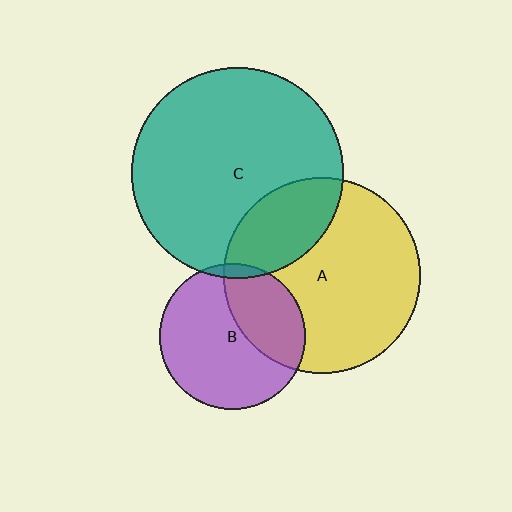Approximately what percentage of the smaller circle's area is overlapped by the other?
Approximately 35%.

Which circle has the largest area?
Circle C (teal).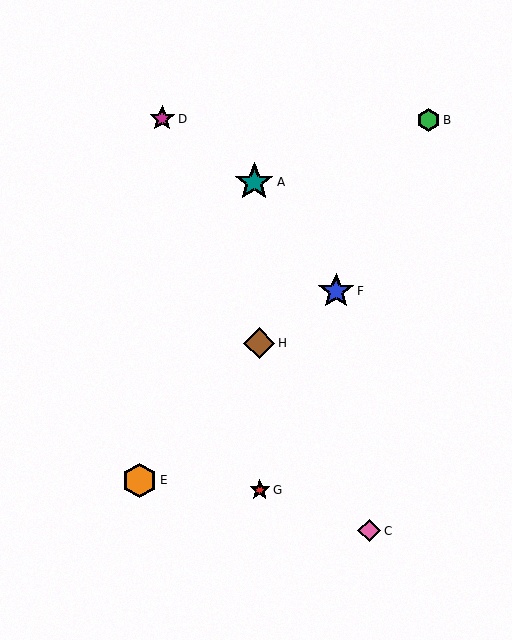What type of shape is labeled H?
Shape H is a brown diamond.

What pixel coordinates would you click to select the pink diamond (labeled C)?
Click at (369, 531) to select the pink diamond C.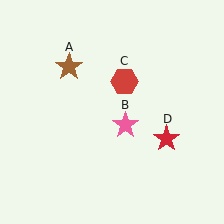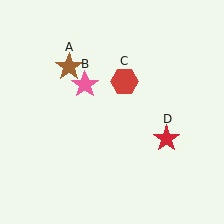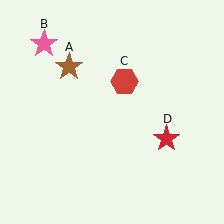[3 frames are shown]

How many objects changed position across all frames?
1 object changed position: pink star (object B).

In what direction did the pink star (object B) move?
The pink star (object B) moved up and to the left.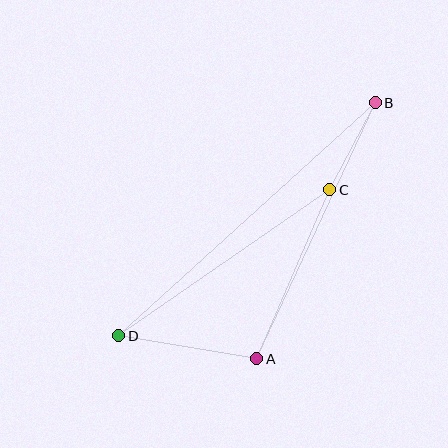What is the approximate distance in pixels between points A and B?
The distance between A and B is approximately 282 pixels.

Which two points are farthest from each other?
Points B and D are farthest from each other.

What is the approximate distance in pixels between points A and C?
The distance between A and C is approximately 184 pixels.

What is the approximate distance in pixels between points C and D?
The distance between C and D is approximately 257 pixels.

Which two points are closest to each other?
Points B and C are closest to each other.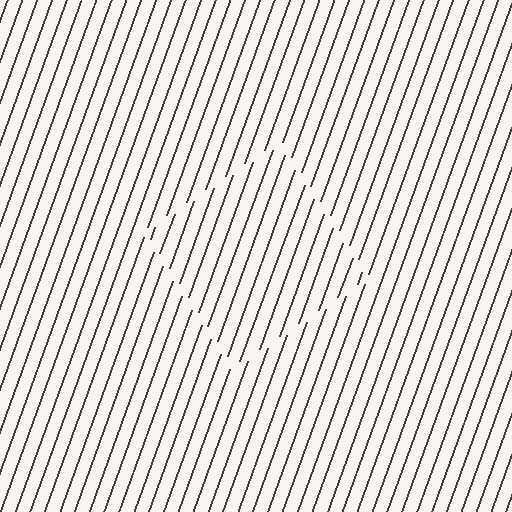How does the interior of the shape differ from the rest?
The interior of the shape contains the same grating, shifted by half a period — the contour is defined by the phase discontinuity where line-ends from the inner and outer gratings abut.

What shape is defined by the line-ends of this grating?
An illusory square. The interior of the shape contains the same grating, shifted by half a period — the contour is defined by the phase discontinuity where line-ends from the inner and outer gratings abut.